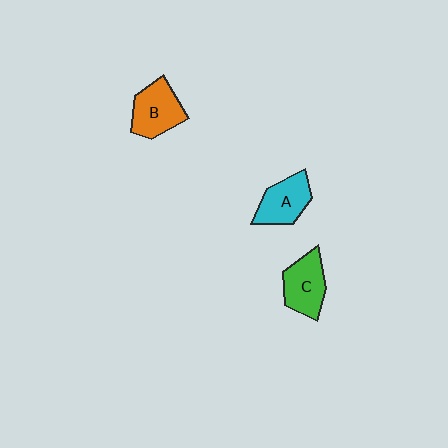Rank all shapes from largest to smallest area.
From largest to smallest: B (orange), C (green), A (cyan).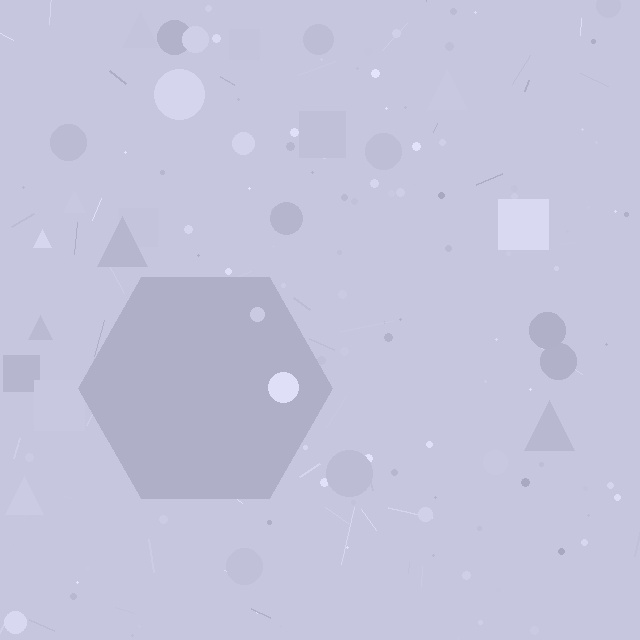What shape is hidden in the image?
A hexagon is hidden in the image.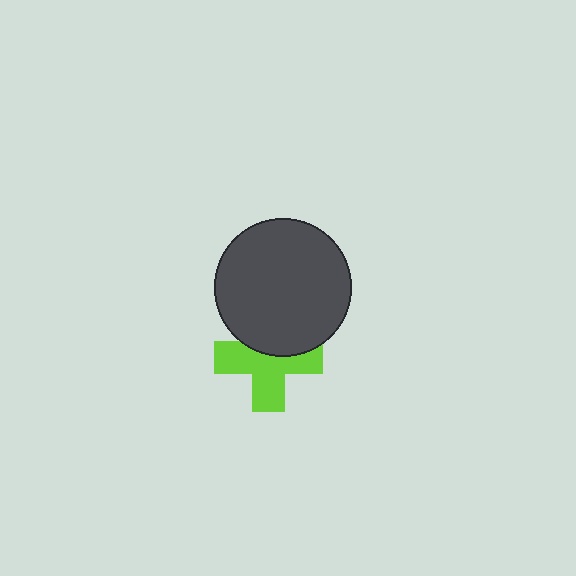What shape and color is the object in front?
The object in front is a dark gray circle.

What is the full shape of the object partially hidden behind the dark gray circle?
The partially hidden object is a lime cross.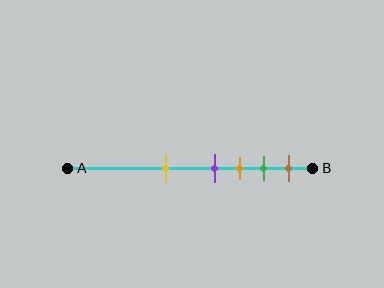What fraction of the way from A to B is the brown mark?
The brown mark is approximately 90% (0.9) of the way from A to B.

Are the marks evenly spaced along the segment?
No, the marks are not evenly spaced.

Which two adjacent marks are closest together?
The purple and orange marks are the closest adjacent pair.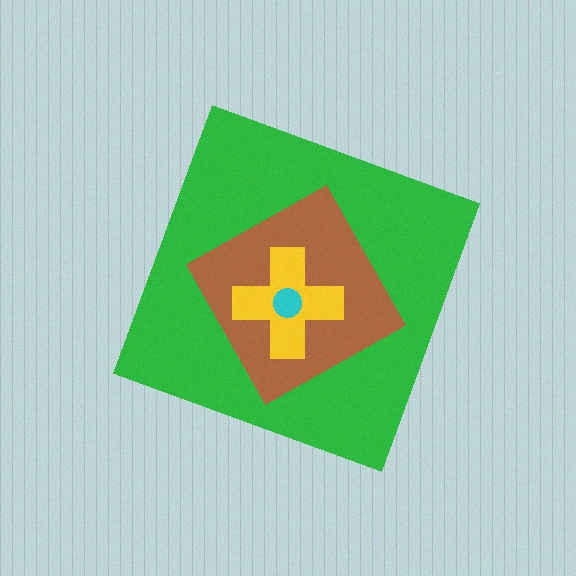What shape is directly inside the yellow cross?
The cyan circle.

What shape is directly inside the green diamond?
The brown square.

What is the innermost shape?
The cyan circle.